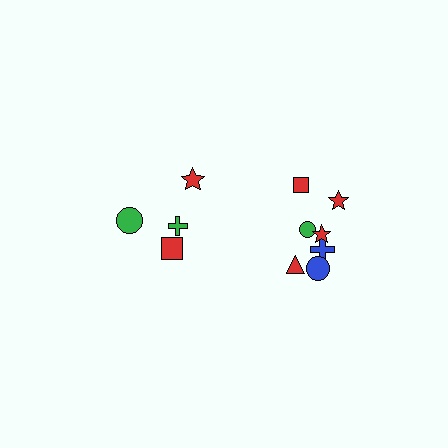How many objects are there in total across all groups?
There are 11 objects.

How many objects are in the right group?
There are 7 objects.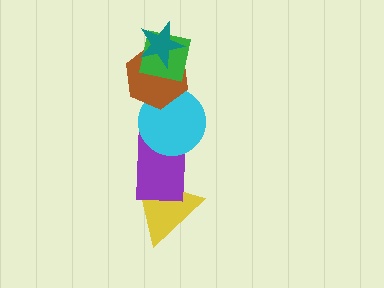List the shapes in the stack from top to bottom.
From top to bottom: the teal star, the green square, the brown hexagon, the cyan circle, the purple rectangle, the yellow triangle.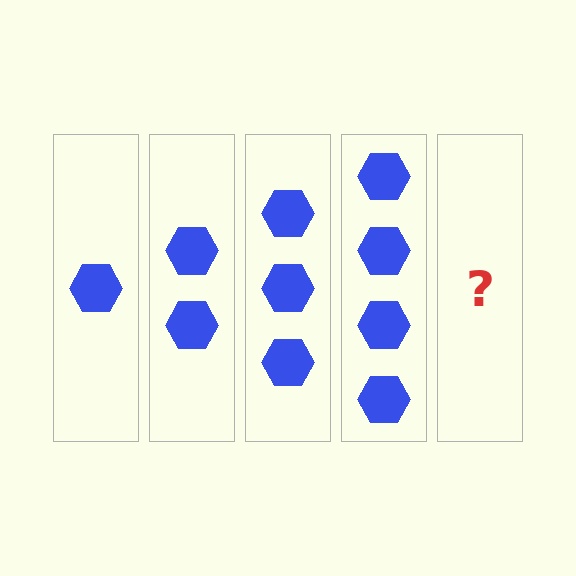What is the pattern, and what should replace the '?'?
The pattern is that each step adds one more hexagon. The '?' should be 5 hexagons.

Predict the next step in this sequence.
The next step is 5 hexagons.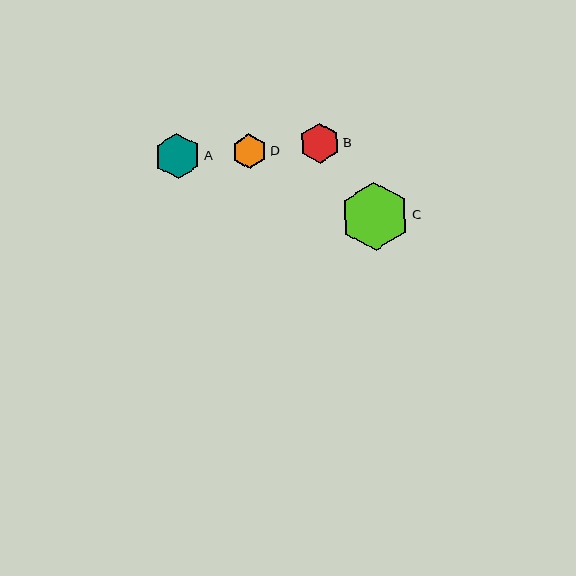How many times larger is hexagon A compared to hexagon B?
Hexagon A is approximately 1.2 times the size of hexagon B.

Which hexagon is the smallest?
Hexagon D is the smallest with a size of approximately 35 pixels.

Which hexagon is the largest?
Hexagon C is the largest with a size of approximately 68 pixels.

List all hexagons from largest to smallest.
From largest to smallest: C, A, B, D.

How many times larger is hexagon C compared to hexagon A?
Hexagon C is approximately 1.5 times the size of hexagon A.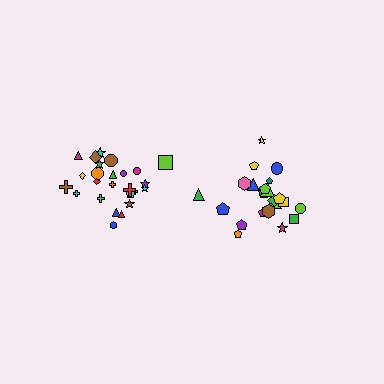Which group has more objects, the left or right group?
The left group.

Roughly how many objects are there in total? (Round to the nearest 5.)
Roughly 45 objects in total.